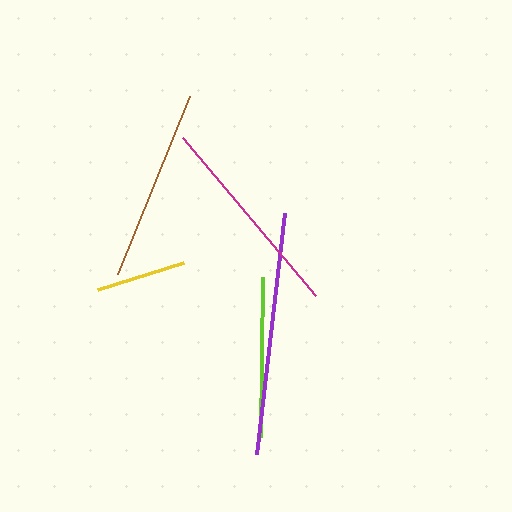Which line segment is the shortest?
The yellow line is the shortest at approximately 90 pixels.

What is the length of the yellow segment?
The yellow segment is approximately 90 pixels long.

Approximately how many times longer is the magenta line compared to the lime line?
The magenta line is approximately 1.3 times the length of the lime line.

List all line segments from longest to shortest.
From longest to shortest: purple, magenta, brown, lime, yellow.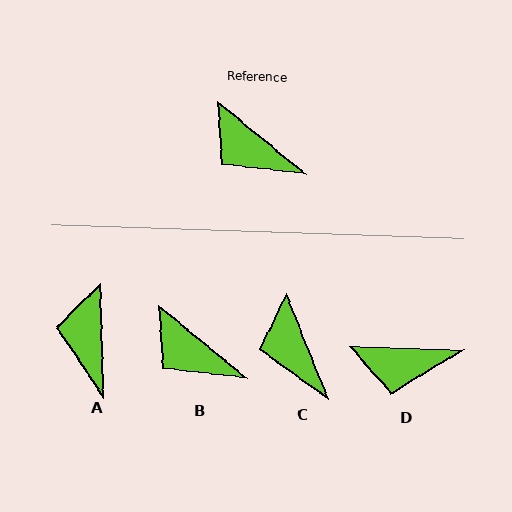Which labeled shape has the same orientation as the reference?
B.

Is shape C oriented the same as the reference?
No, it is off by about 29 degrees.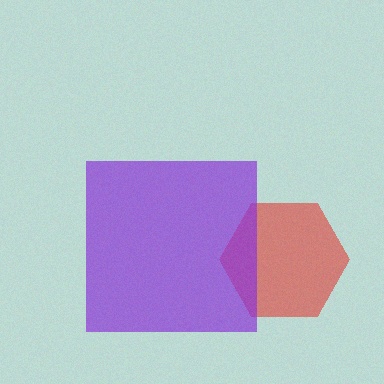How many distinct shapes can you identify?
There are 2 distinct shapes: a red hexagon, a purple square.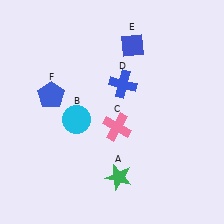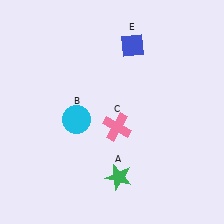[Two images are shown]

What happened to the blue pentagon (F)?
The blue pentagon (F) was removed in Image 2. It was in the top-left area of Image 1.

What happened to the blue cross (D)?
The blue cross (D) was removed in Image 2. It was in the top-right area of Image 1.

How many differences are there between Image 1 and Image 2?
There are 2 differences between the two images.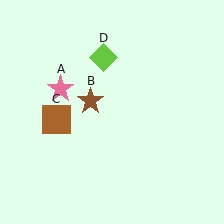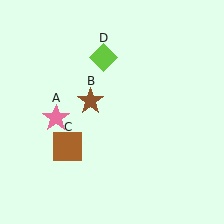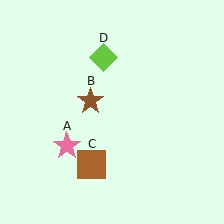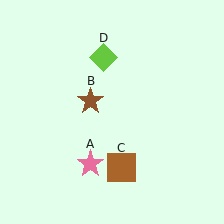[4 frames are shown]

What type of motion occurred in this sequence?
The pink star (object A), brown square (object C) rotated counterclockwise around the center of the scene.